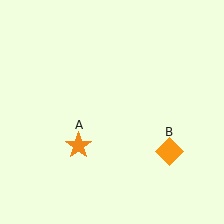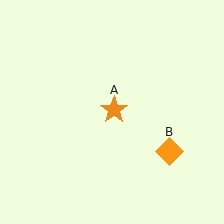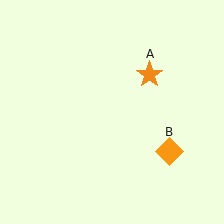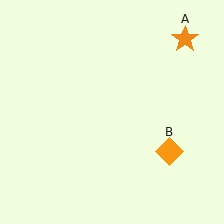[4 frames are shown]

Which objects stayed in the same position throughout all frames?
Orange diamond (object B) remained stationary.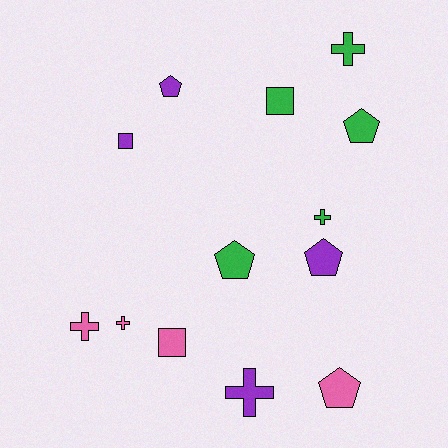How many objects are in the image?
There are 13 objects.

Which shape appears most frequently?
Cross, with 5 objects.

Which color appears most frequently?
Green, with 5 objects.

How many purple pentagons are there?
There are 2 purple pentagons.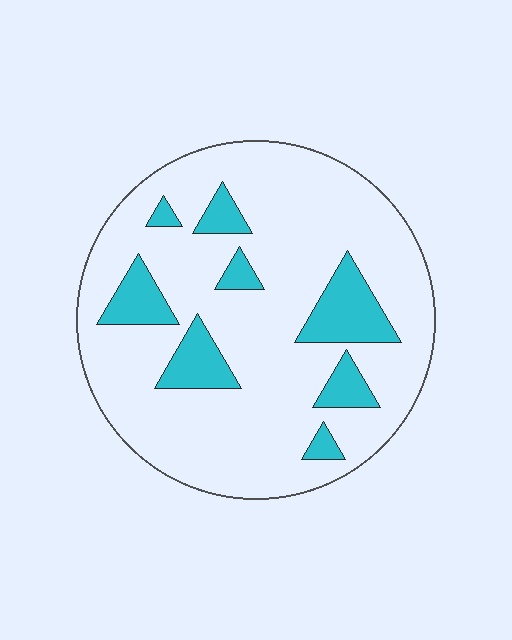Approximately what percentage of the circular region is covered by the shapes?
Approximately 20%.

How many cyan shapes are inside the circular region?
8.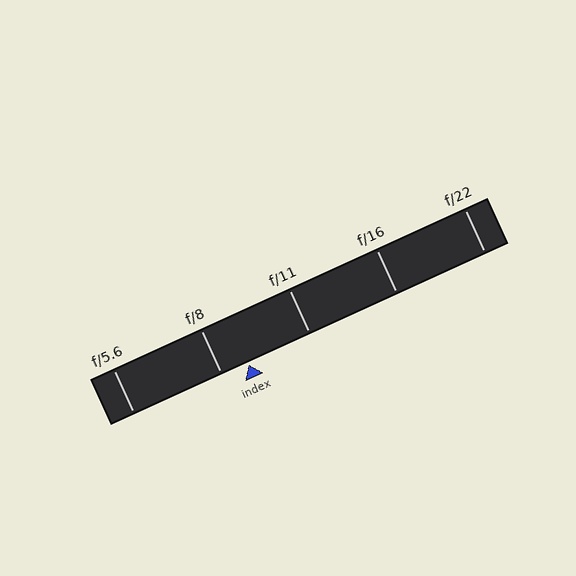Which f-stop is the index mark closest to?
The index mark is closest to f/8.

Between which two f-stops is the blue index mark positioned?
The index mark is between f/8 and f/11.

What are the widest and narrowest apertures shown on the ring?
The widest aperture shown is f/5.6 and the narrowest is f/22.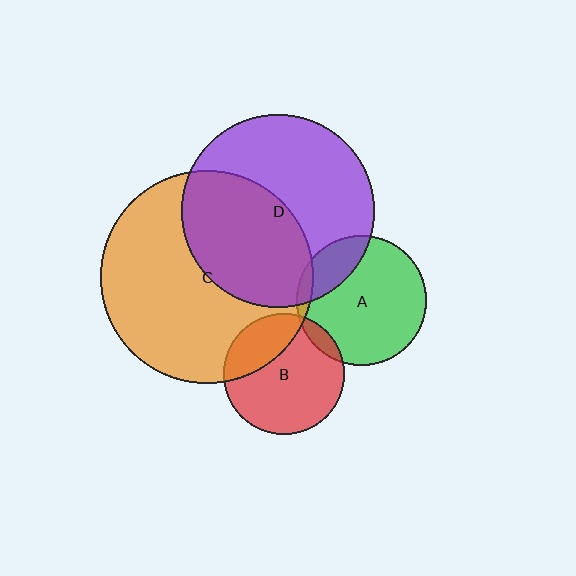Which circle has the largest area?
Circle C (orange).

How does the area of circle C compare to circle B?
Approximately 3.1 times.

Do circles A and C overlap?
Yes.